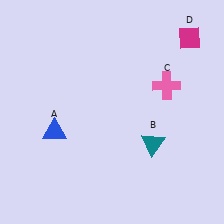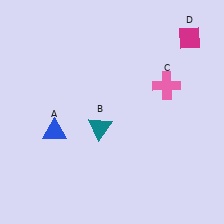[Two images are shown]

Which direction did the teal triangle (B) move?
The teal triangle (B) moved left.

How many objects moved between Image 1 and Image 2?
1 object moved between the two images.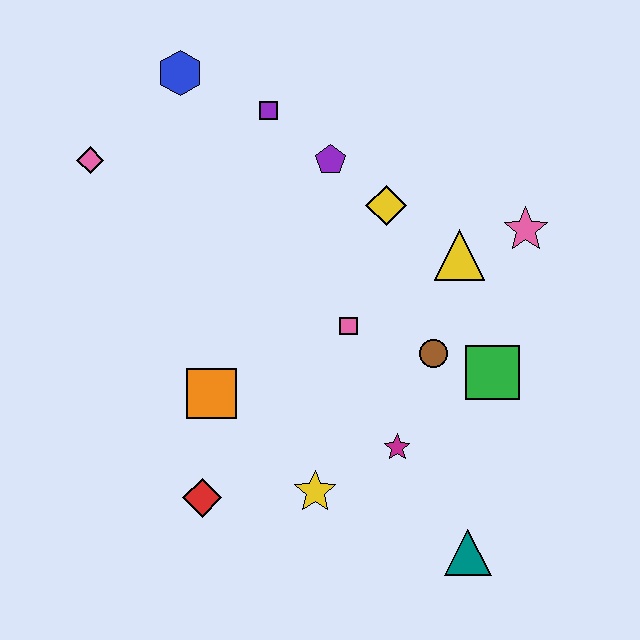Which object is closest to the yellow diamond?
The purple pentagon is closest to the yellow diamond.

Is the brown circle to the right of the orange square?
Yes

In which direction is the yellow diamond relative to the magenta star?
The yellow diamond is above the magenta star.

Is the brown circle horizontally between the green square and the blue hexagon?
Yes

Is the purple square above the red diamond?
Yes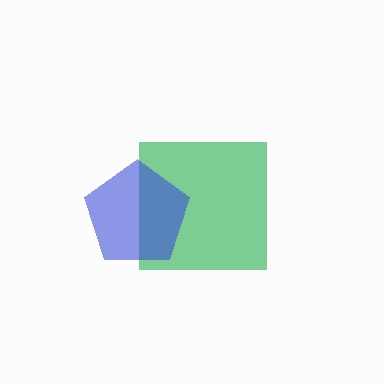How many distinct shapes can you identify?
There are 2 distinct shapes: a green square, a blue pentagon.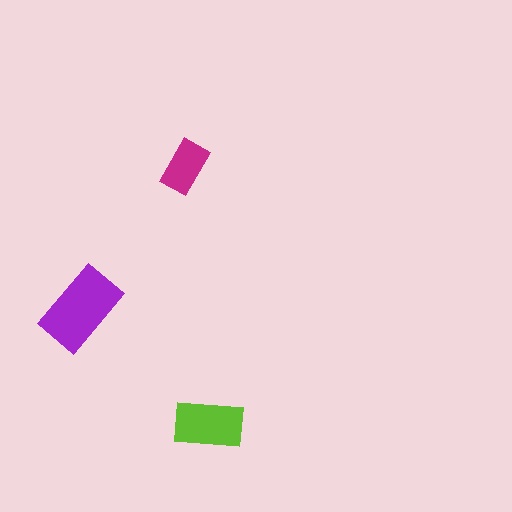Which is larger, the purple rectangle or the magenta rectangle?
The purple one.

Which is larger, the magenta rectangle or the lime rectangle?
The lime one.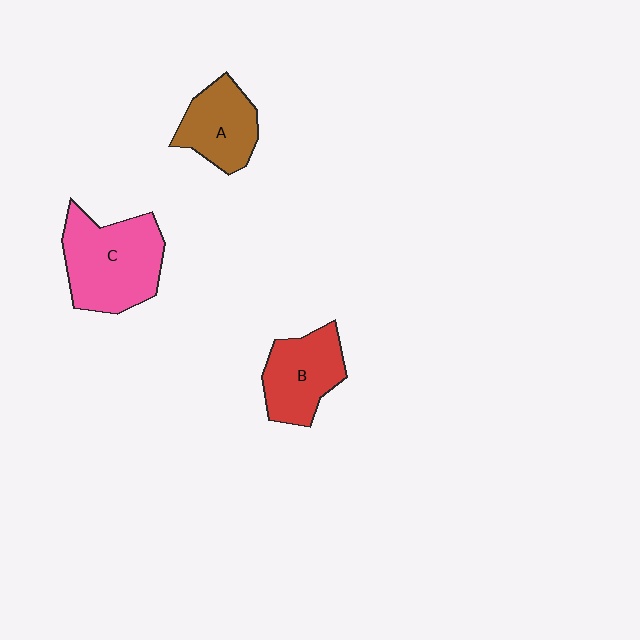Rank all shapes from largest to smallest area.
From largest to smallest: C (pink), B (red), A (brown).